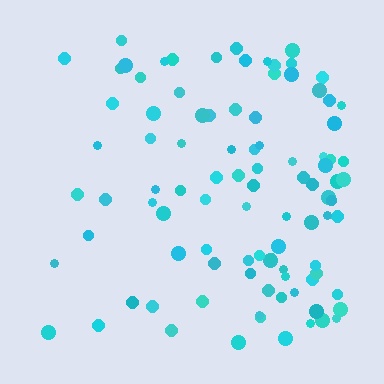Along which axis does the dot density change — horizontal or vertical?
Horizontal.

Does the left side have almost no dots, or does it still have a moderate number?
Still a moderate number, just noticeably fewer than the right.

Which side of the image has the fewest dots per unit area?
The left.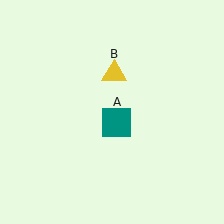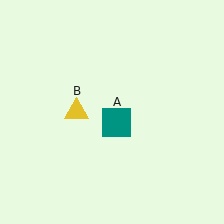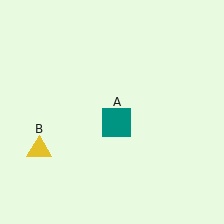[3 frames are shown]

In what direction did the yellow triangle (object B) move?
The yellow triangle (object B) moved down and to the left.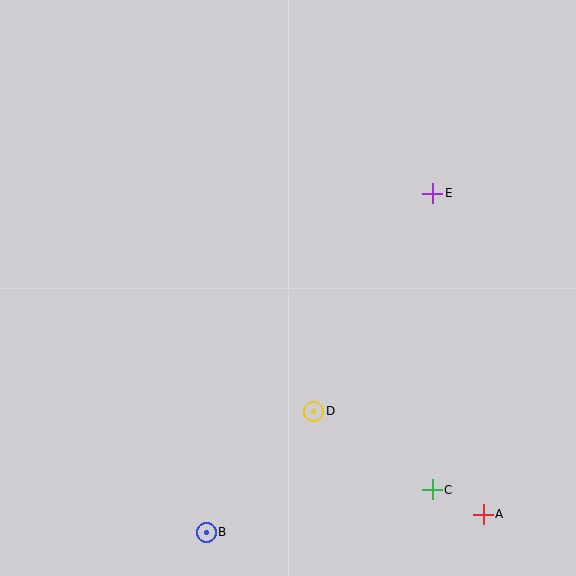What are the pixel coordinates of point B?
Point B is at (206, 532).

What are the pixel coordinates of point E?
Point E is at (433, 193).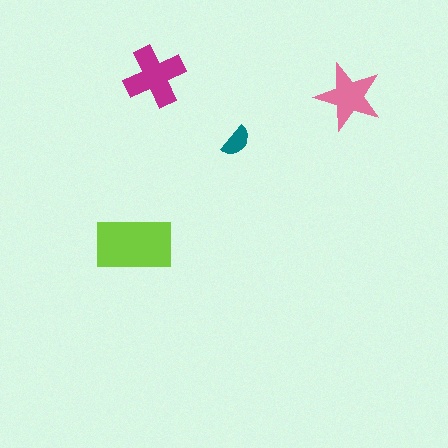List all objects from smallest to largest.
The teal semicircle, the pink star, the magenta cross, the lime rectangle.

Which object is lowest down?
The lime rectangle is bottommost.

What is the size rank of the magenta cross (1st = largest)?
2nd.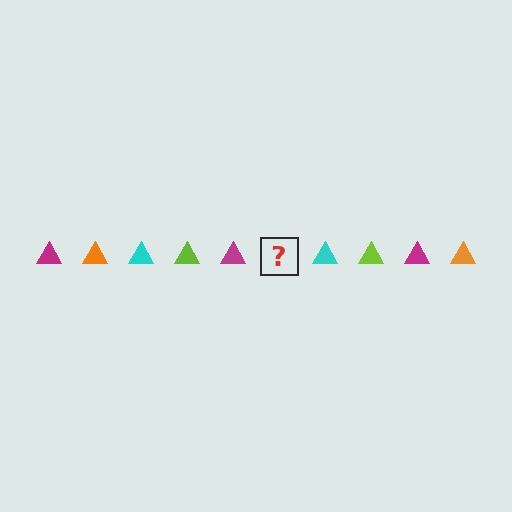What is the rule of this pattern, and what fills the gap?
The rule is that the pattern cycles through magenta, orange, cyan, lime triangles. The gap should be filled with an orange triangle.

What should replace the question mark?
The question mark should be replaced with an orange triangle.